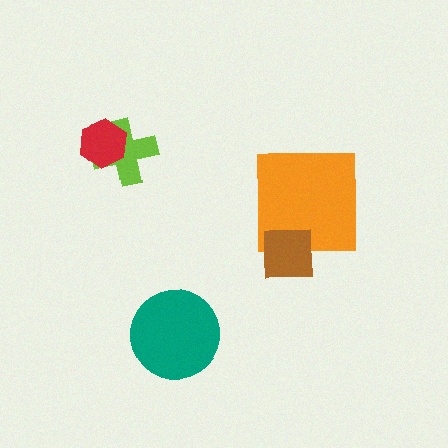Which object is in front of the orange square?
The brown square is in front of the orange square.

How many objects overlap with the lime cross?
1 object overlaps with the lime cross.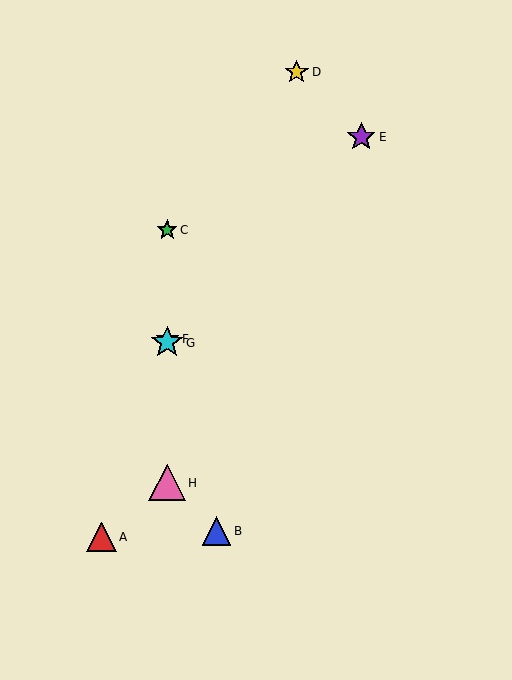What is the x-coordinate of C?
Object C is at x≈167.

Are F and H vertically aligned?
Yes, both are at x≈167.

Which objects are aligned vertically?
Objects C, F, G, H are aligned vertically.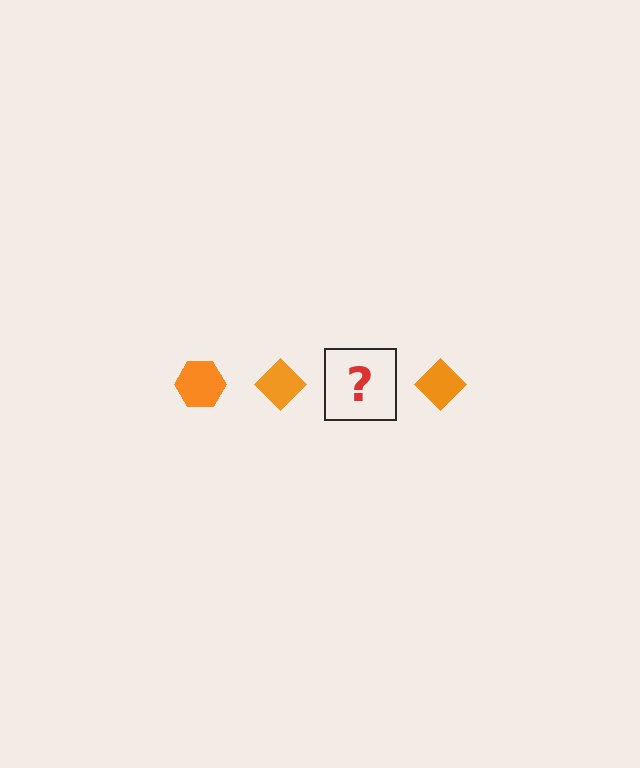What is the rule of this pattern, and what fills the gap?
The rule is that the pattern cycles through hexagon, diamond shapes in orange. The gap should be filled with an orange hexagon.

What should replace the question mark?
The question mark should be replaced with an orange hexagon.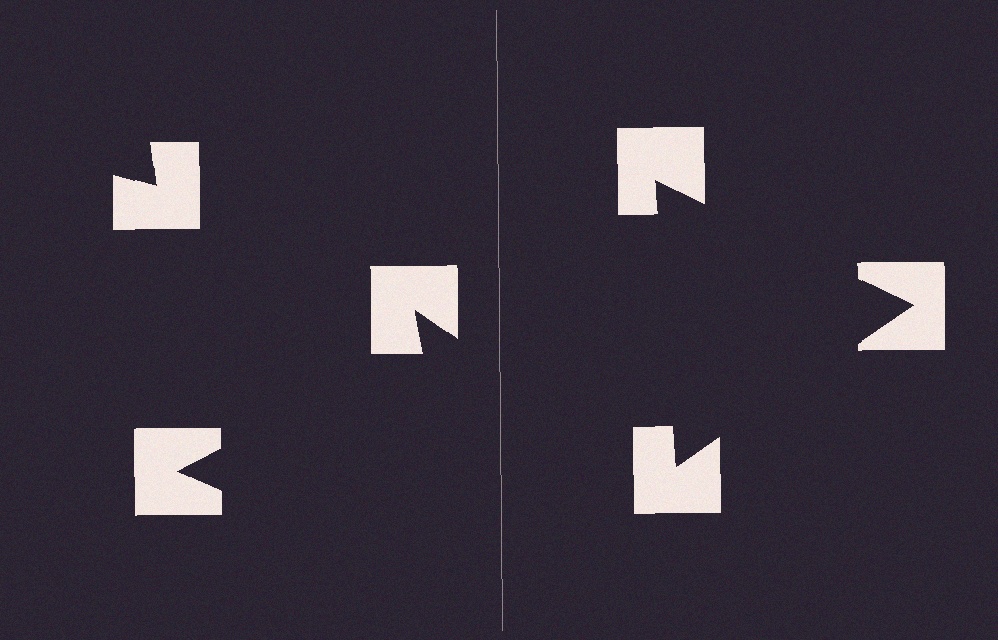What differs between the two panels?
The notched squares are positioned identically on both sides; only the wedge orientations differ. On the right they align to a triangle; on the left they are misaligned.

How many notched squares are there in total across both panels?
6 — 3 on each side.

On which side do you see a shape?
An illusory triangle appears on the right side. On the left side the wedge cuts are rotated, so no coherent shape forms.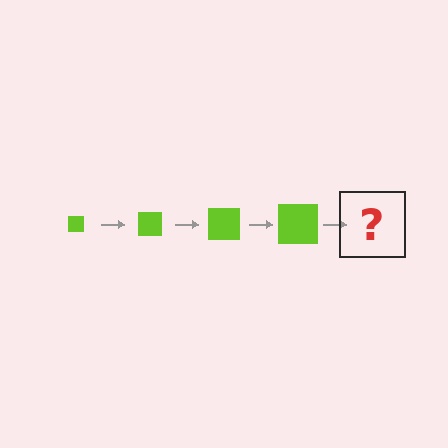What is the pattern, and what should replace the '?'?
The pattern is that the square gets progressively larger each step. The '?' should be a lime square, larger than the previous one.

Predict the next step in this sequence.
The next step is a lime square, larger than the previous one.